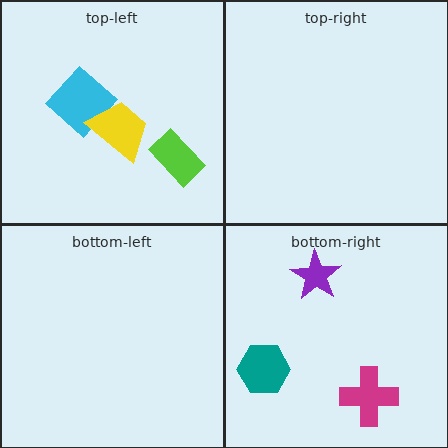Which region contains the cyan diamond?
The top-left region.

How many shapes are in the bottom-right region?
3.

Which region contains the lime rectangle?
The top-left region.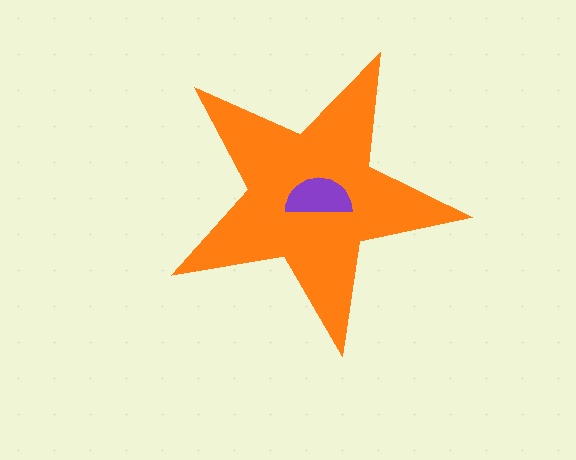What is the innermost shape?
The purple semicircle.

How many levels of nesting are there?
2.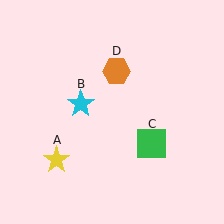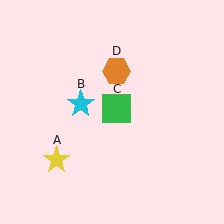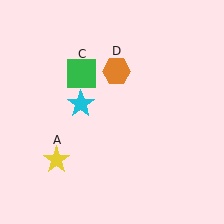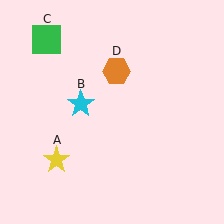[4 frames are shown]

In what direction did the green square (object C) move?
The green square (object C) moved up and to the left.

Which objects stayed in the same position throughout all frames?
Yellow star (object A) and cyan star (object B) and orange hexagon (object D) remained stationary.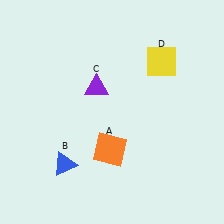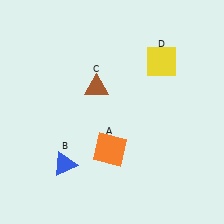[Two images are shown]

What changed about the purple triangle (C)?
In Image 1, C is purple. In Image 2, it changed to brown.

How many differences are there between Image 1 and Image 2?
There is 1 difference between the two images.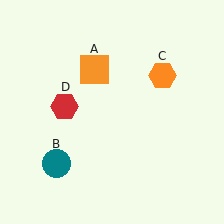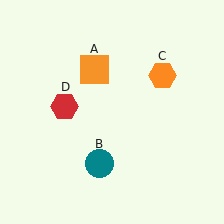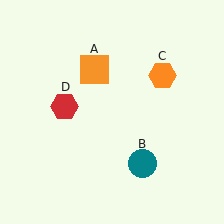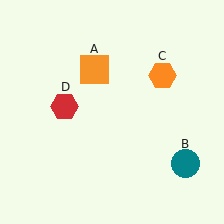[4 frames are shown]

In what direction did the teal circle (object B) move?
The teal circle (object B) moved right.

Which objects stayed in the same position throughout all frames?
Orange square (object A) and orange hexagon (object C) and red hexagon (object D) remained stationary.